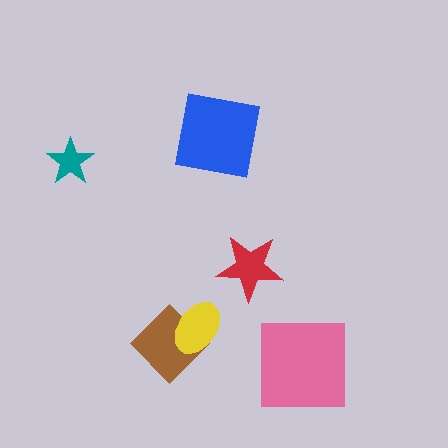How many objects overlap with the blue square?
0 objects overlap with the blue square.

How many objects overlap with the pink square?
0 objects overlap with the pink square.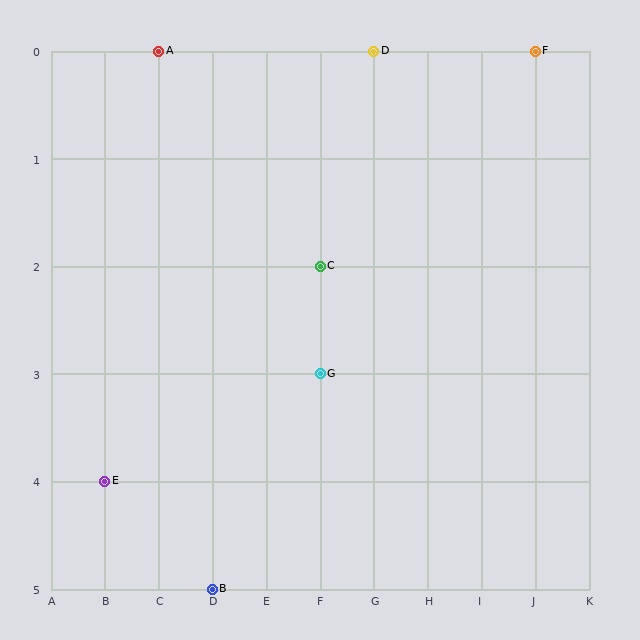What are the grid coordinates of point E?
Point E is at grid coordinates (B, 4).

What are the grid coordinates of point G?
Point G is at grid coordinates (F, 3).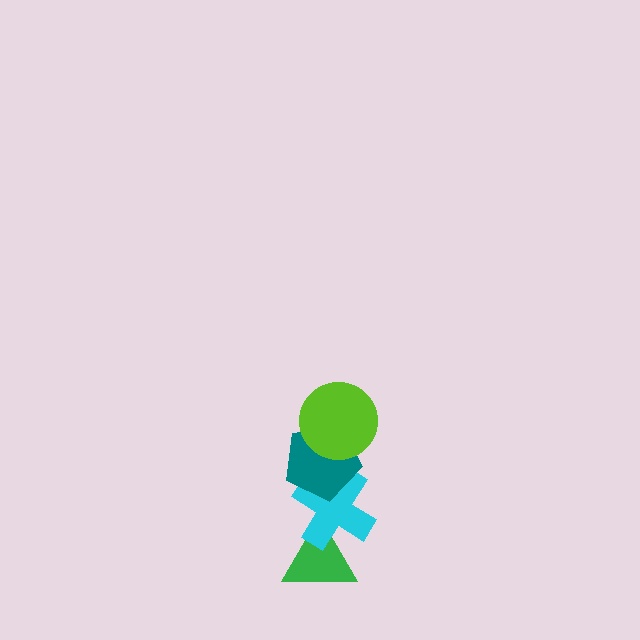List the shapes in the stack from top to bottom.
From top to bottom: the lime circle, the teal pentagon, the cyan cross, the green triangle.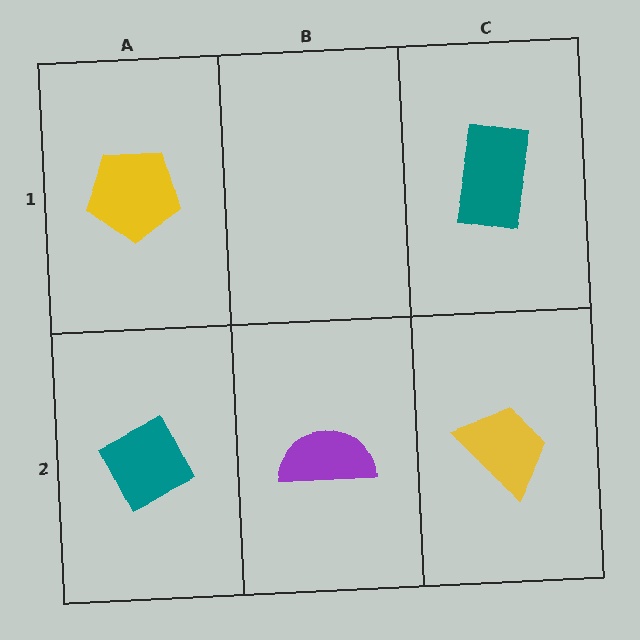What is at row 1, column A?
A yellow pentagon.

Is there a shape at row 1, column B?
No, that cell is empty.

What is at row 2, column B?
A purple semicircle.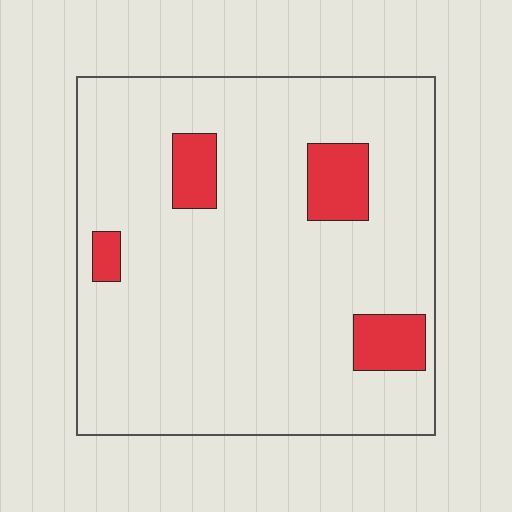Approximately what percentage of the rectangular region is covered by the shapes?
Approximately 10%.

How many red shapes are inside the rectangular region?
4.